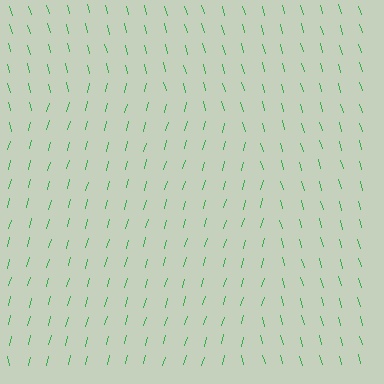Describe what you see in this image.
The image is filled with small green line segments. A circle region in the image has lines oriented differently from the surrounding lines, creating a visible texture boundary.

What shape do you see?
I see a circle.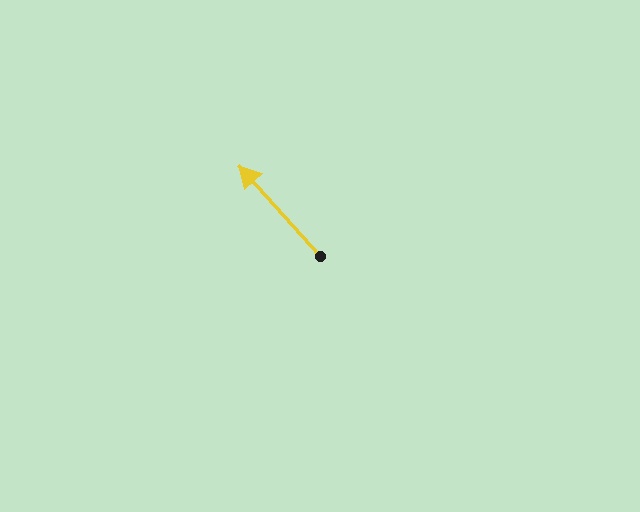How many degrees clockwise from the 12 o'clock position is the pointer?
Approximately 318 degrees.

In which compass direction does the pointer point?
Northwest.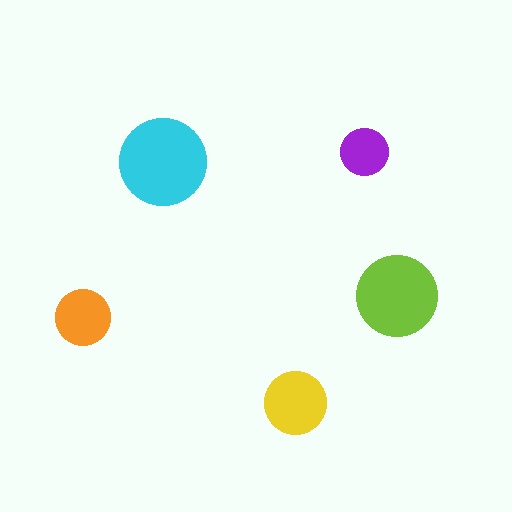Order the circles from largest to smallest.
the cyan one, the lime one, the yellow one, the orange one, the purple one.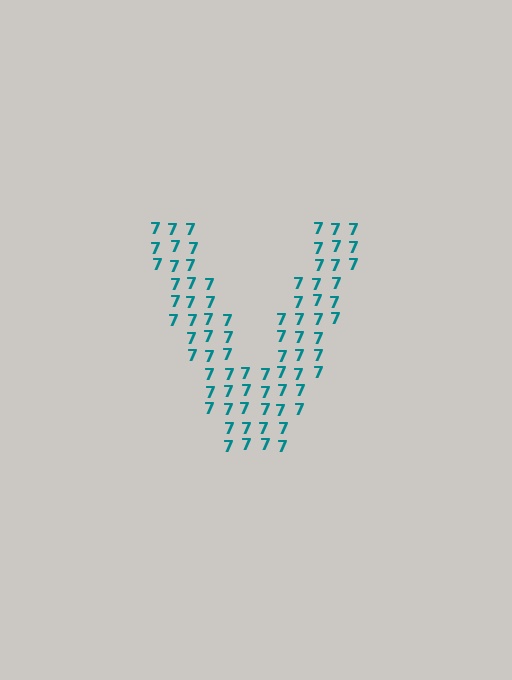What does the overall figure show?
The overall figure shows the letter V.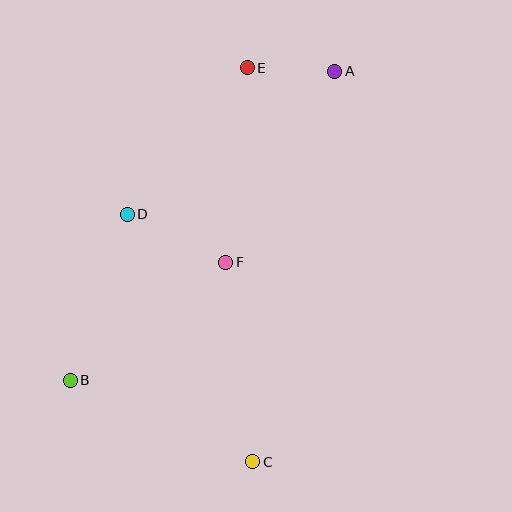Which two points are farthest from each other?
Points A and B are farthest from each other.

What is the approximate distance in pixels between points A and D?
The distance between A and D is approximately 252 pixels.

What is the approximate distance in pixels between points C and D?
The distance between C and D is approximately 277 pixels.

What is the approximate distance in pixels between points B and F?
The distance between B and F is approximately 195 pixels.